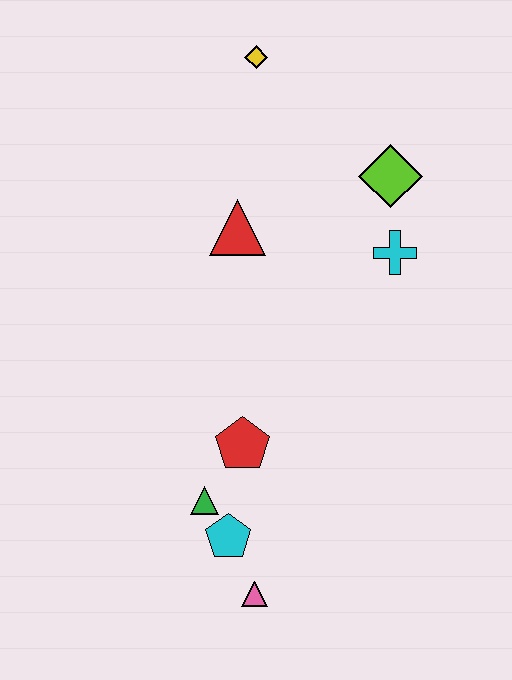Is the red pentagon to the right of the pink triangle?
No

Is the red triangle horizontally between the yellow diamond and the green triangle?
Yes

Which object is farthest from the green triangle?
The yellow diamond is farthest from the green triangle.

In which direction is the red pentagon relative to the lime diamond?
The red pentagon is below the lime diamond.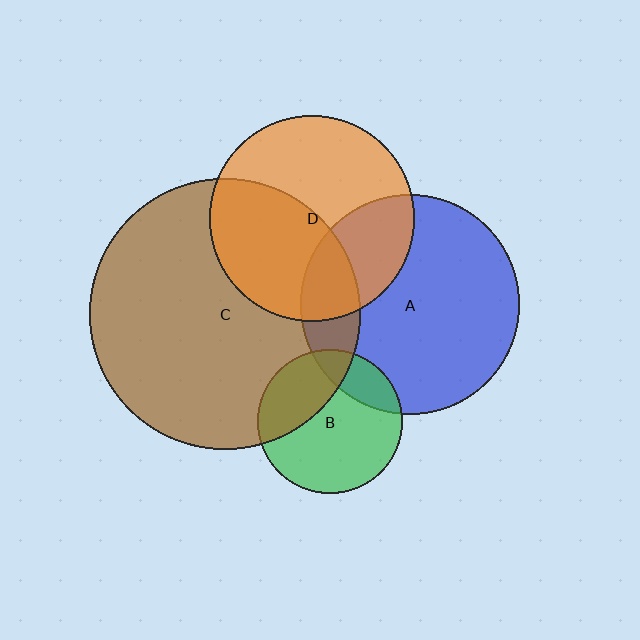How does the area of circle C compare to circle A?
Approximately 1.5 times.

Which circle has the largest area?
Circle C (brown).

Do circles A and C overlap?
Yes.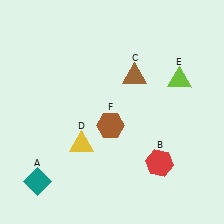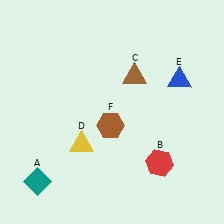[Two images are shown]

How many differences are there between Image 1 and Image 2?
There is 1 difference between the two images.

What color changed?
The triangle (E) changed from lime in Image 1 to blue in Image 2.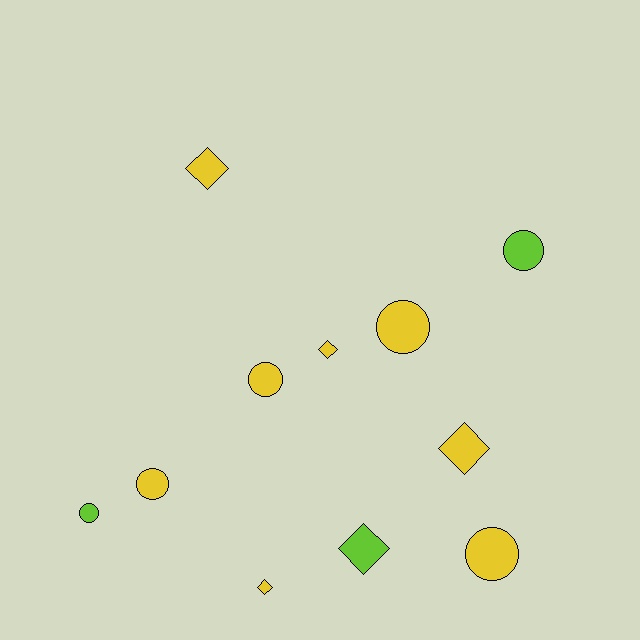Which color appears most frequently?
Yellow, with 8 objects.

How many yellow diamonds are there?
There are 4 yellow diamonds.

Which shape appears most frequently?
Circle, with 6 objects.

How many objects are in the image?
There are 11 objects.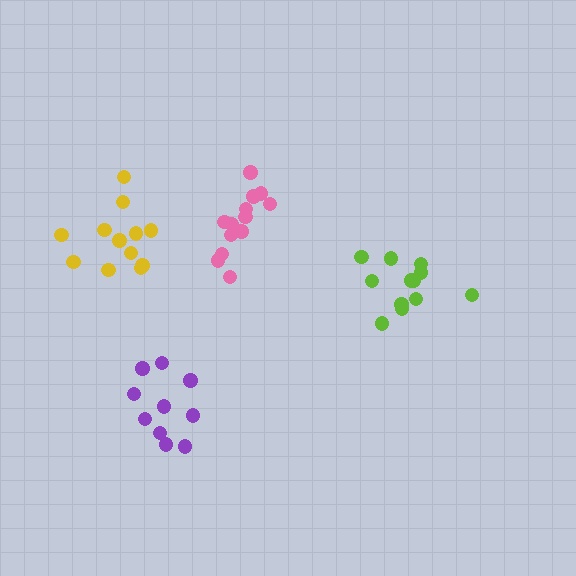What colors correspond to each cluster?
The clusters are colored: pink, lime, yellow, purple.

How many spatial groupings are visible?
There are 4 spatial groupings.